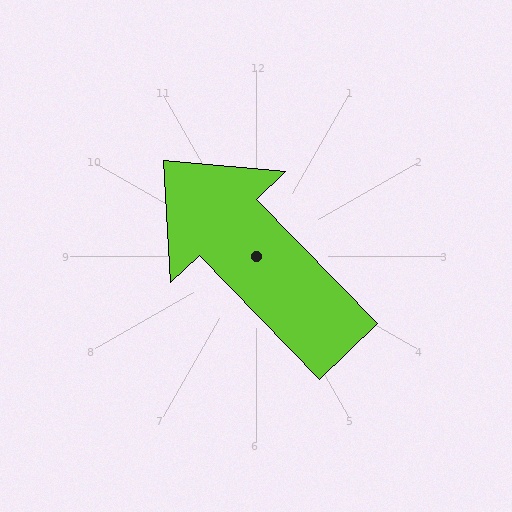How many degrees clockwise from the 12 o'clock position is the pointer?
Approximately 316 degrees.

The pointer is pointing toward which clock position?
Roughly 11 o'clock.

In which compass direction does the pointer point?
Northwest.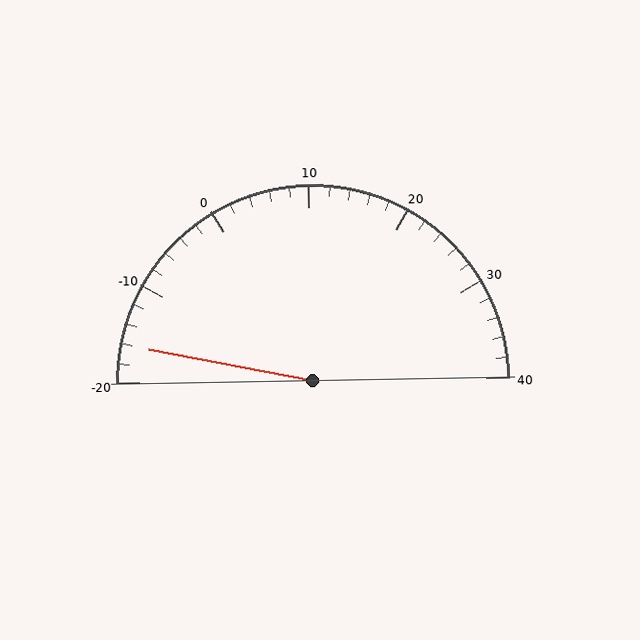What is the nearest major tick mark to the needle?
The nearest major tick mark is -20.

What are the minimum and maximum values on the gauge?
The gauge ranges from -20 to 40.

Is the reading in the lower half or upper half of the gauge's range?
The reading is in the lower half of the range (-20 to 40).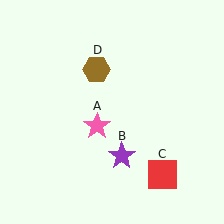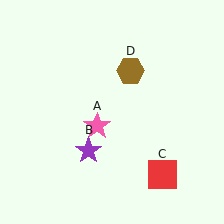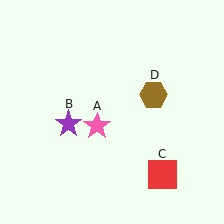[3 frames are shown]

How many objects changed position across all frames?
2 objects changed position: purple star (object B), brown hexagon (object D).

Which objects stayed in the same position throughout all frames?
Pink star (object A) and red square (object C) remained stationary.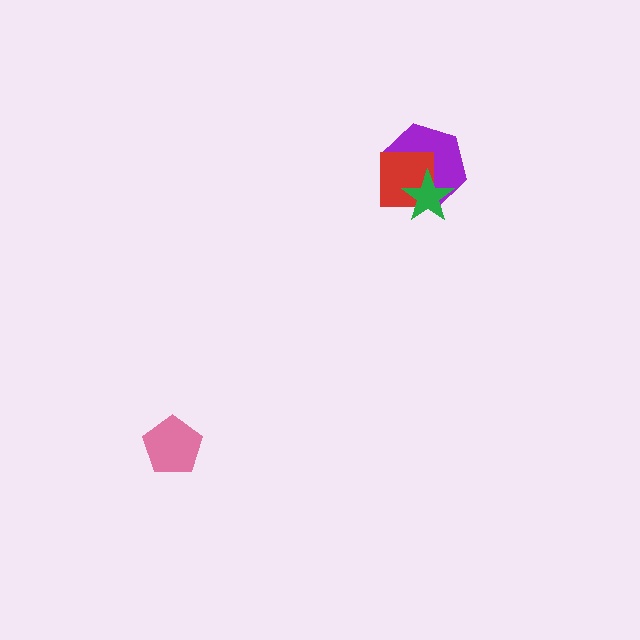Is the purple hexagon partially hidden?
Yes, it is partially covered by another shape.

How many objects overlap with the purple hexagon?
2 objects overlap with the purple hexagon.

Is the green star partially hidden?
No, no other shape covers it.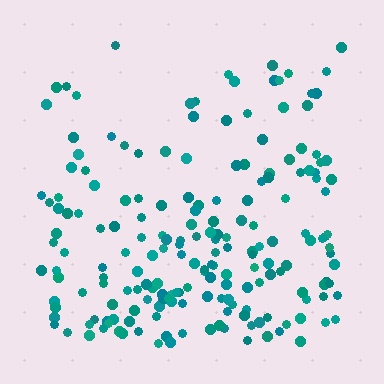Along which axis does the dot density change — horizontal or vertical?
Vertical.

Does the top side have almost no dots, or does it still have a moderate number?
Still a moderate number, just noticeably fewer than the bottom.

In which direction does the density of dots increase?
From top to bottom, with the bottom side densest.